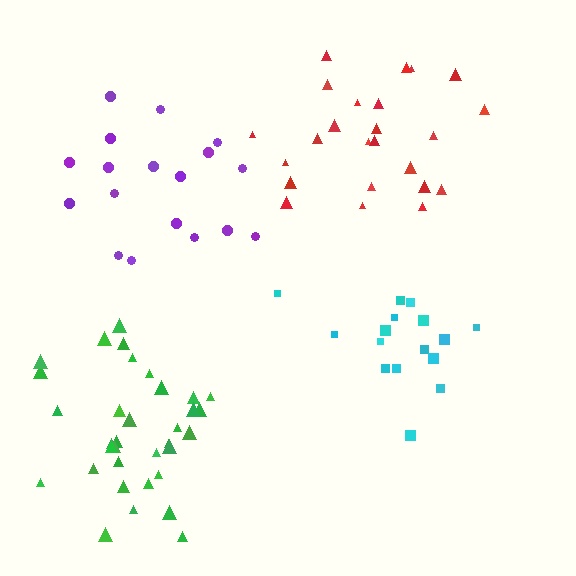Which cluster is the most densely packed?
Green.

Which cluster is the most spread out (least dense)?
Purple.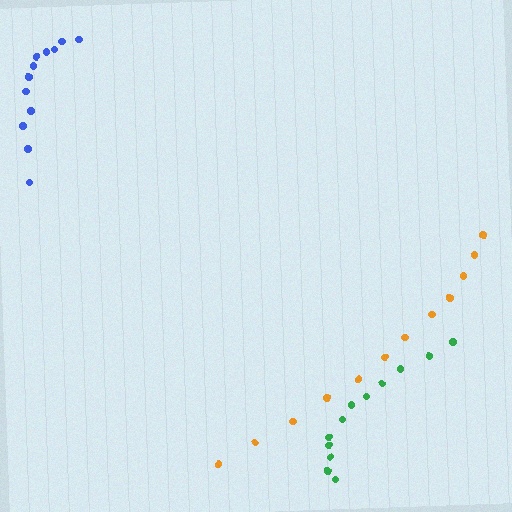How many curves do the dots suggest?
There are 3 distinct paths.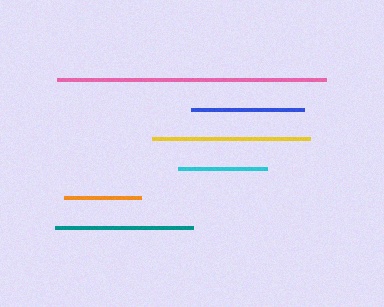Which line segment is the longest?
The pink line is the longest at approximately 269 pixels.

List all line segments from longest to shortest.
From longest to shortest: pink, yellow, teal, blue, cyan, orange.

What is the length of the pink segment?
The pink segment is approximately 269 pixels long.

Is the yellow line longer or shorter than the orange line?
The yellow line is longer than the orange line.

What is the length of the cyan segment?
The cyan segment is approximately 89 pixels long.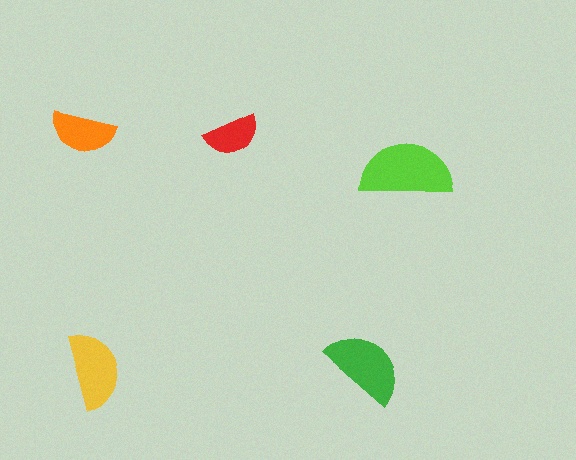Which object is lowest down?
The yellow semicircle is bottommost.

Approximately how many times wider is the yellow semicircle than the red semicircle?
About 1.5 times wider.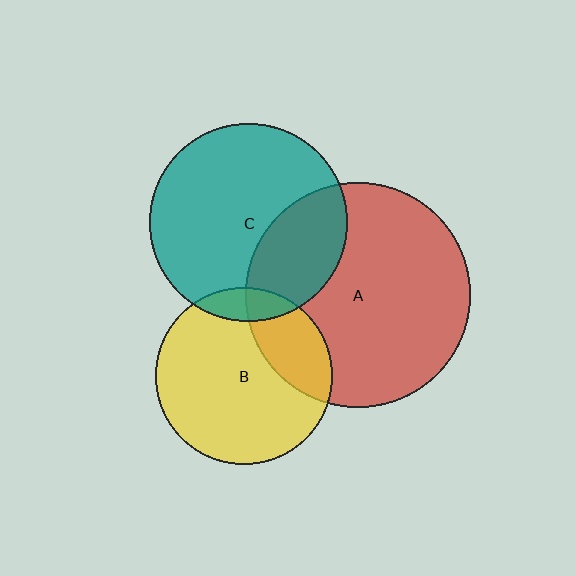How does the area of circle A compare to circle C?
Approximately 1.3 times.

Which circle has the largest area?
Circle A (red).